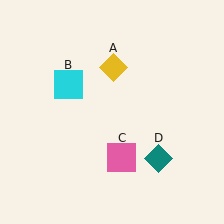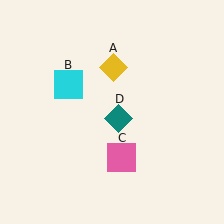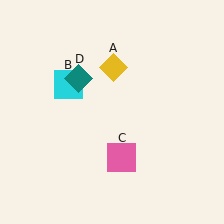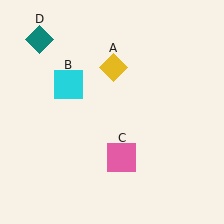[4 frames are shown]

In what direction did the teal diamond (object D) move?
The teal diamond (object D) moved up and to the left.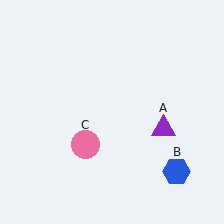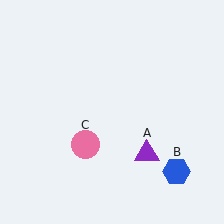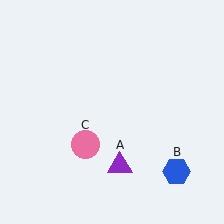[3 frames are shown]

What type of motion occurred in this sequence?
The purple triangle (object A) rotated clockwise around the center of the scene.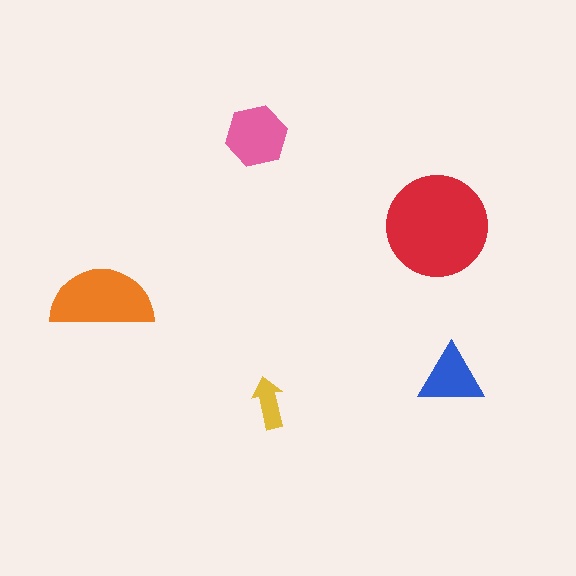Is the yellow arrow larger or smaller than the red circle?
Smaller.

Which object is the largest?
The red circle.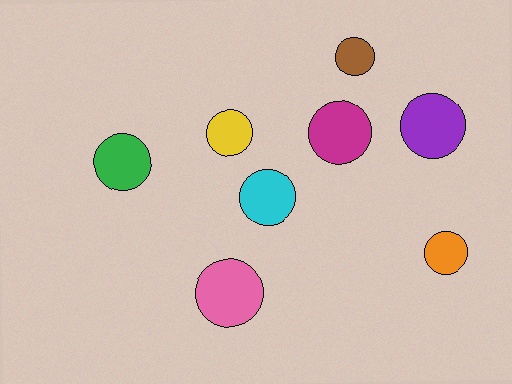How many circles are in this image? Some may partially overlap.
There are 8 circles.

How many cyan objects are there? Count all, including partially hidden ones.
There is 1 cyan object.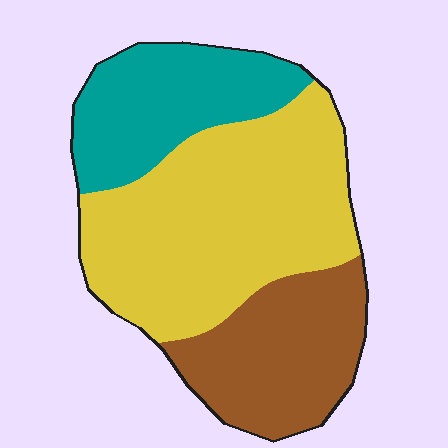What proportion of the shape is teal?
Teal takes up less than a quarter of the shape.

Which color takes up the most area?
Yellow, at roughly 50%.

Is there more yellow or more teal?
Yellow.